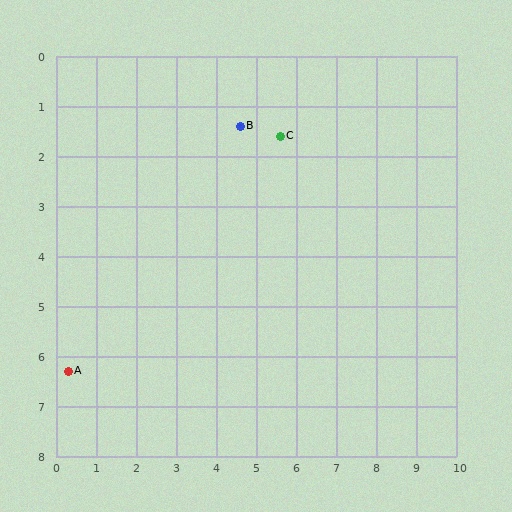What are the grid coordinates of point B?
Point B is at approximately (4.6, 1.4).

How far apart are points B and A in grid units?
Points B and A are about 6.5 grid units apart.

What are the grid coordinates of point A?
Point A is at approximately (0.3, 6.3).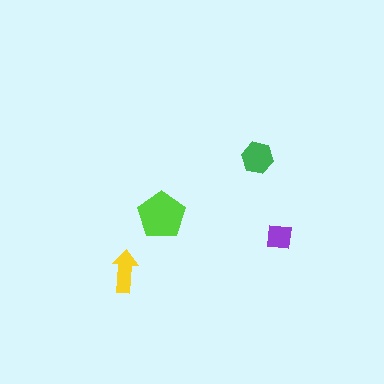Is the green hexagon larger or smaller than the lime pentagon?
Smaller.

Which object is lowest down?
The yellow arrow is bottommost.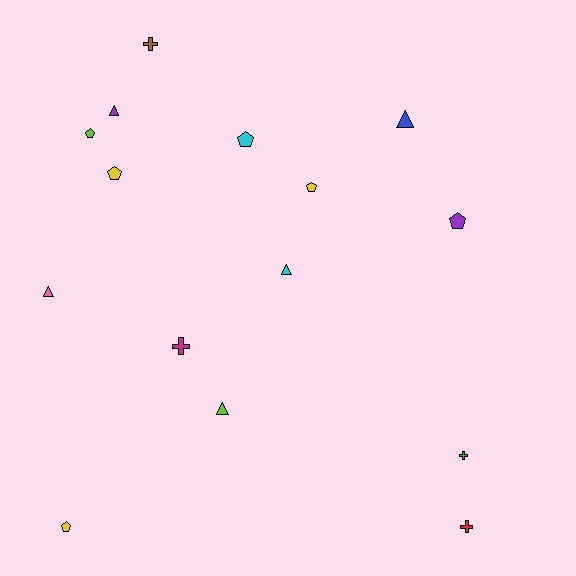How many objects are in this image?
There are 15 objects.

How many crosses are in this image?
There are 4 crosses.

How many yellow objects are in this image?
There are 3 yellow objects.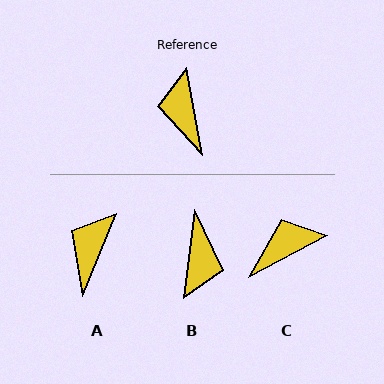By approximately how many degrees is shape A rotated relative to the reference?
Approximately 33 degrees clockwise.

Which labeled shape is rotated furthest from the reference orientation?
B, about 162 degrees away.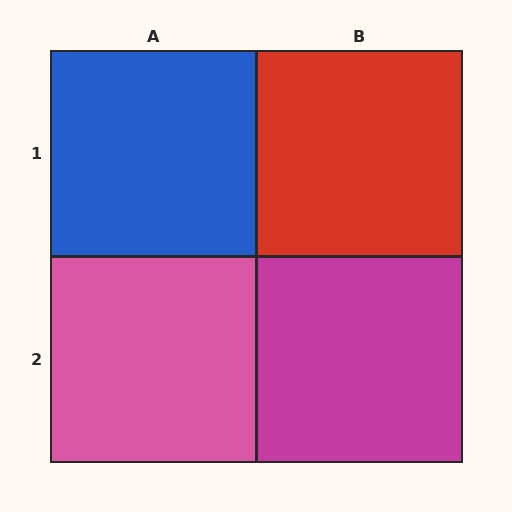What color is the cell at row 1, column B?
Red.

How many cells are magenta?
1 cell is magenta.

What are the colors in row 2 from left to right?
Pink, magenta.